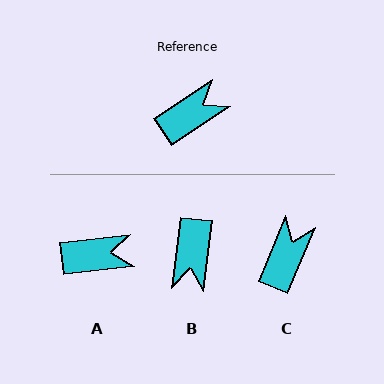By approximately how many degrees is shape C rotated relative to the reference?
Approximately 34 degrees counter-clockwise.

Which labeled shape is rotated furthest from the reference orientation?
B, about 131 degrees away.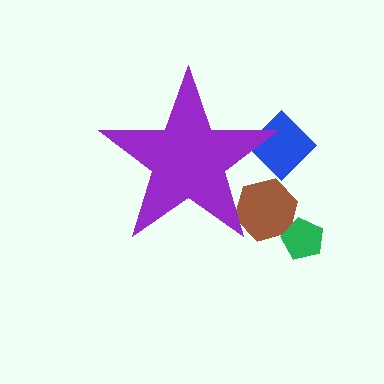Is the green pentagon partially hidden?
No, the green pentagon is fully visible.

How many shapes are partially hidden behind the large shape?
3 shapes are partially hidden.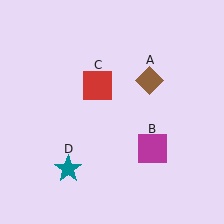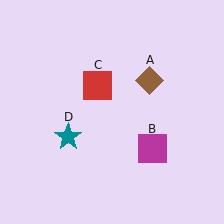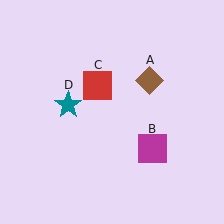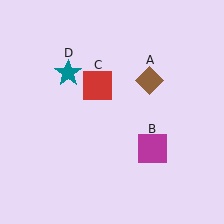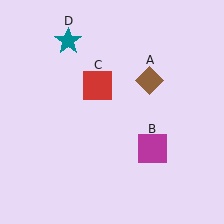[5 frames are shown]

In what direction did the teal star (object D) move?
The teal star (object D) moved up.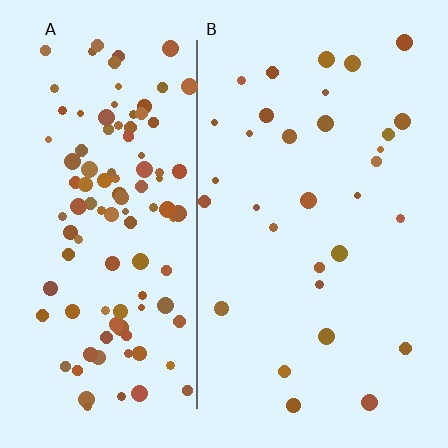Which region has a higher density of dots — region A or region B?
A (the left).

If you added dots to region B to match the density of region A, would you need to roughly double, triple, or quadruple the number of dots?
Approximately quadruple.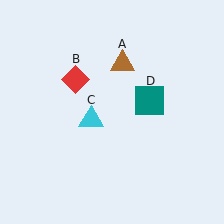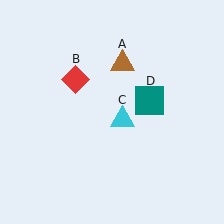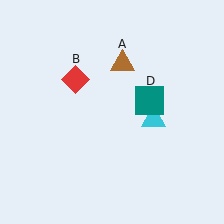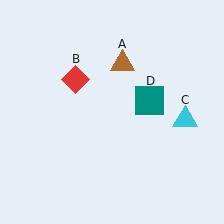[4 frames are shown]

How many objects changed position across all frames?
1 object changed position: cyan triangle (object C).